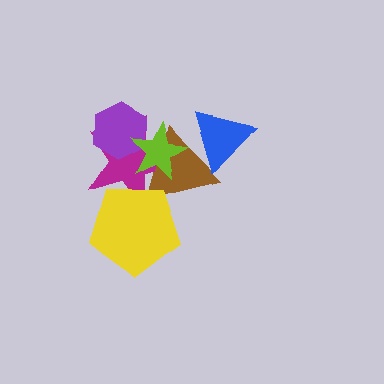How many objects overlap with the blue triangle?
1 object overlaps with the blue triangle.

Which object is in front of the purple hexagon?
The lime star is in front of the purple hexagon.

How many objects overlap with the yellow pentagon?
2 objects overlap with the yellow pentagon.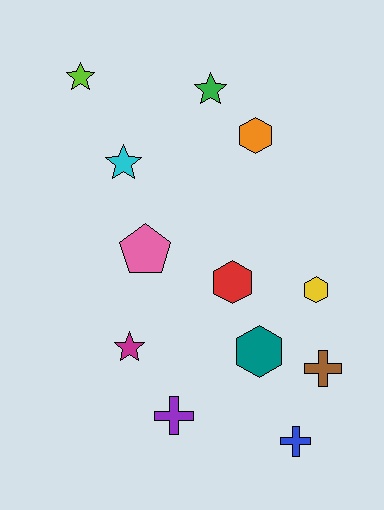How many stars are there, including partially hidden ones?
There are 4 stars.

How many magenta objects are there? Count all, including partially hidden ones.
There is 1 magenta object.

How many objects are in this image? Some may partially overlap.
There are 12 objects.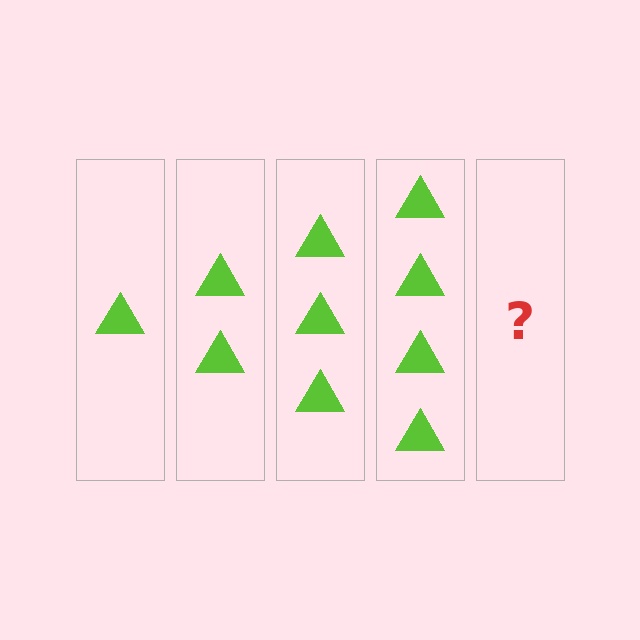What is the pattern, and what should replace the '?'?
The pattern is that each step adds one more triangle. The '?' should be 5 triangles.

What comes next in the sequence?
The next element should be 5 triangles.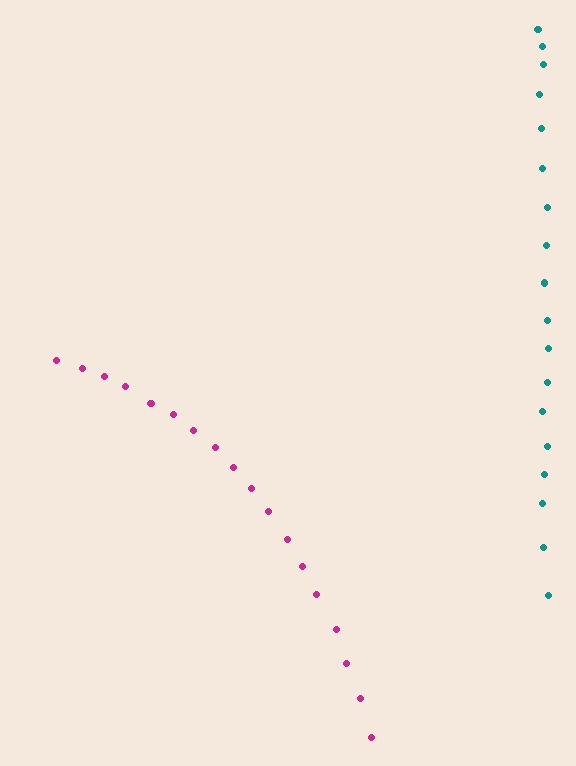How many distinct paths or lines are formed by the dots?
There are 2 distinct paths.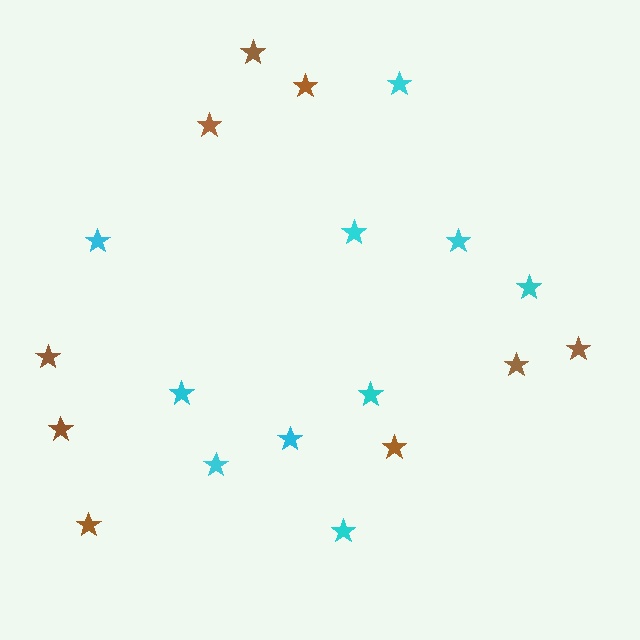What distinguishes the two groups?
There are 2 groups: one group of cyan stars (10) and one group of brown stars (9).